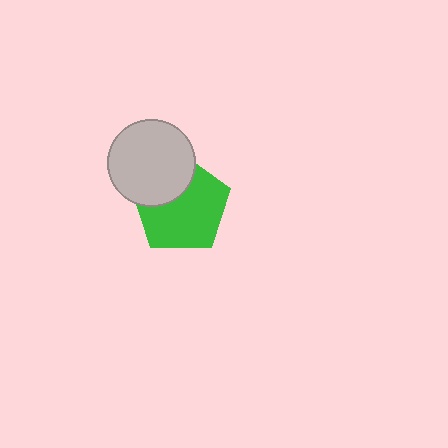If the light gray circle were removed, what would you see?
You would see the complete green pentagon.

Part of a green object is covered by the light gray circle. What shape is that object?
It is a pentagon.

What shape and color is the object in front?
The object in front is a light gray circle.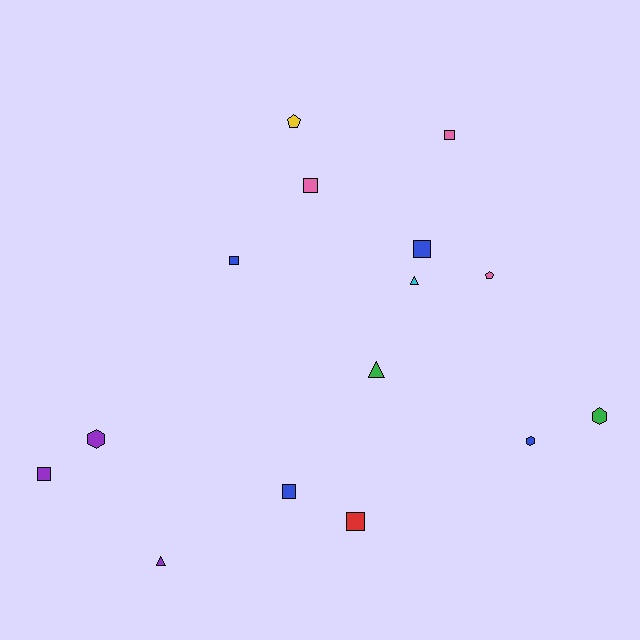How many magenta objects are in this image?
There are no magenta objects.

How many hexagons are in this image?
There are 3 hexagons.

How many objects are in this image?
There are 15 objects.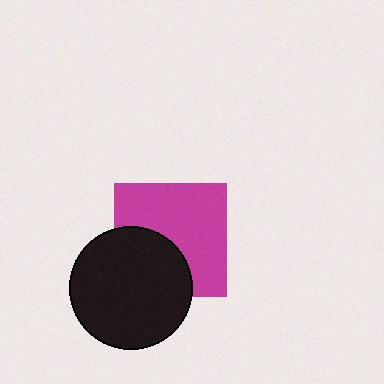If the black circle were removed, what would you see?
You would see the complete magenta square.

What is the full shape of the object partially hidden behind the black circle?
The partially hidden object is a magenta square.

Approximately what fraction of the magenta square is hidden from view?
Roughly 37% of the magenta square is hidden behind the black circle.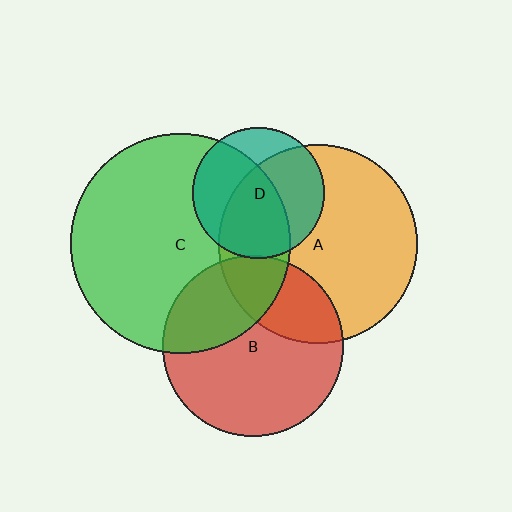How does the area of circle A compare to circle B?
Approximately 1.2 times.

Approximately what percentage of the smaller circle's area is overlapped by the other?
Approximately 65%.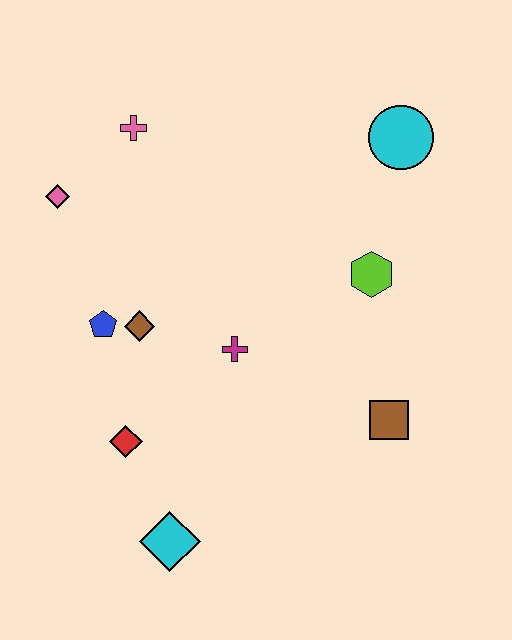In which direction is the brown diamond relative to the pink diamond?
The brown diamond is below the pink diamond.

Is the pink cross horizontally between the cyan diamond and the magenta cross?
No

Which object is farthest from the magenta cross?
The cyan circle is farthest from the magenta cross.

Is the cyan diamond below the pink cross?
Yes